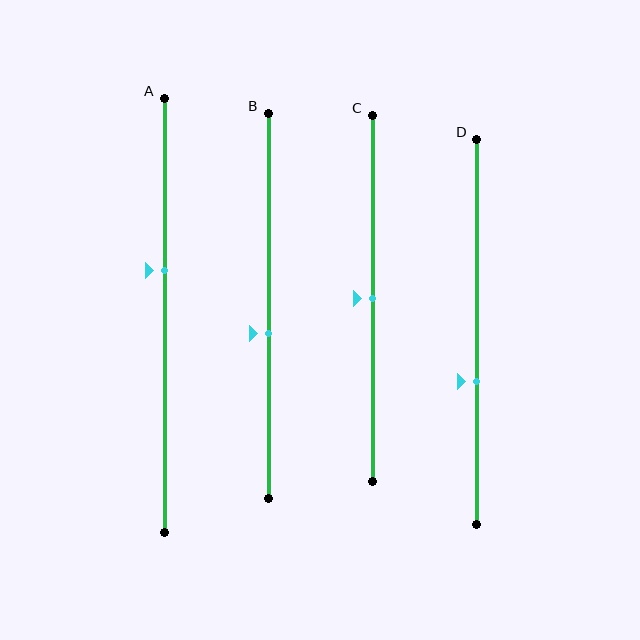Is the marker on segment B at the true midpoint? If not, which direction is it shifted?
No, the marker on segment B is shifted downward by about 7% of the segment length.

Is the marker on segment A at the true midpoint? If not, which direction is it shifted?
No, the marker on segment A is shifted upward by about 10% of the segment length.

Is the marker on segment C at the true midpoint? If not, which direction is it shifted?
Yes, the marker on segment C is at the true midpoint.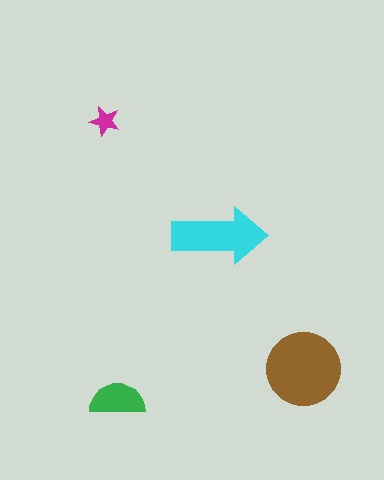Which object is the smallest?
The magenta star.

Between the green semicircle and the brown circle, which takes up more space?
The brown circle.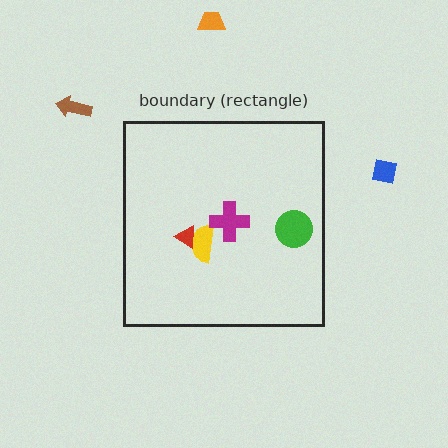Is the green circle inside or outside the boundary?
Inside.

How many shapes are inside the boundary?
4 inside, 3 outside.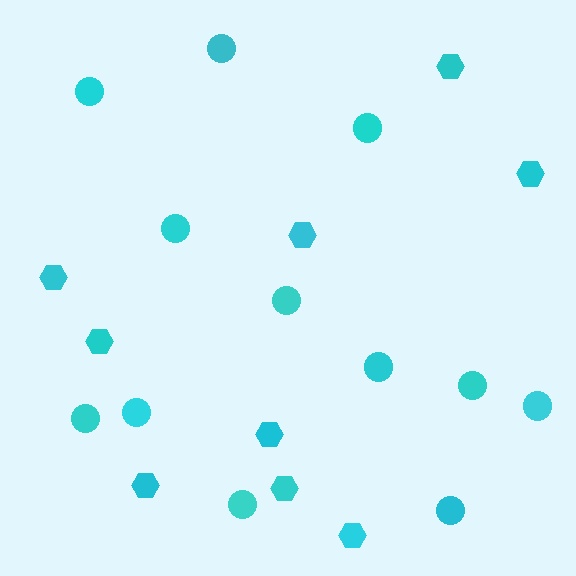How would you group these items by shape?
There are 2 groups: one group of hexagons (9) and one group of circles (12).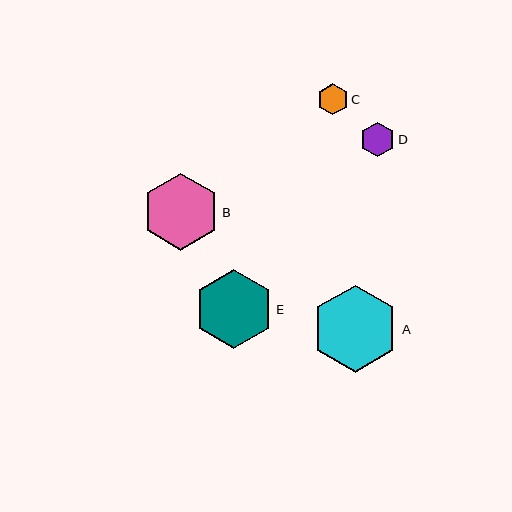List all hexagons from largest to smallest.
From largest to smallest: A, E, B, D, C.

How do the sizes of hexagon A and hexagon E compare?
Hexagon A and hexagon E are approximately the same size.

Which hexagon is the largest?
Hexagon A is the largest with a size of approximately 87 pixels.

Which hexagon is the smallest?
Hexagon C is the smallest with a size of approximately 31 pixels.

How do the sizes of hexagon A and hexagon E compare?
Hexagon A and hexagon E are approximately the same size.